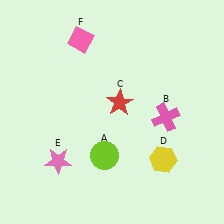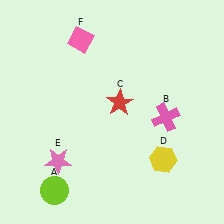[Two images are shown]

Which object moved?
The lime circle (A) moved left.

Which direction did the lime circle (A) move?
The lime circle (A) moved left.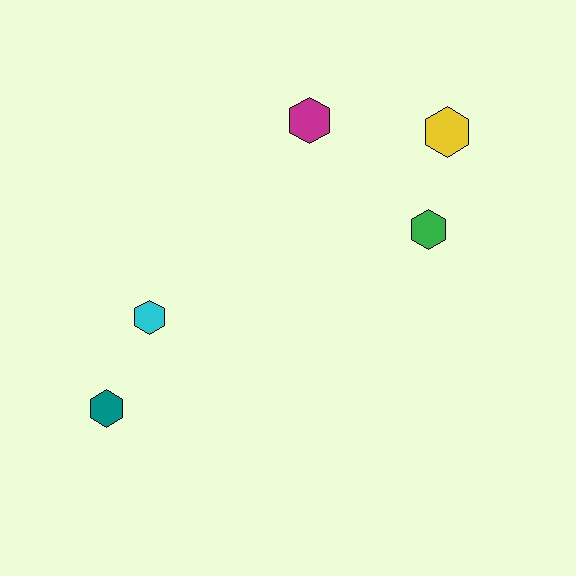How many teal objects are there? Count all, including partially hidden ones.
There is 1 teal object.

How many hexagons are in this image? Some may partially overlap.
There are 5 hexagons.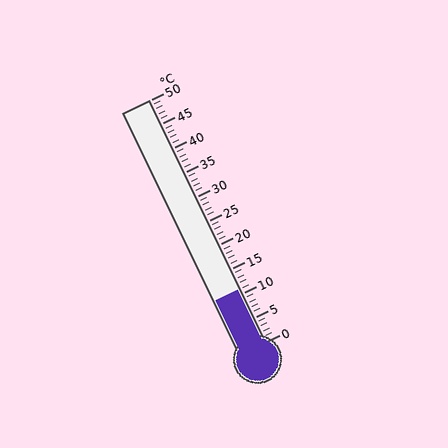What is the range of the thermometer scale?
The thermometer scale ranges from 0°C to 50°C.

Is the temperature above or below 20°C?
The temperature is below 20°C.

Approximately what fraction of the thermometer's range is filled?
The thermometer is filled to approximately 20% of its range.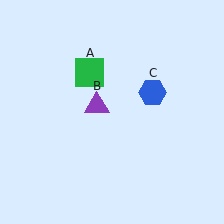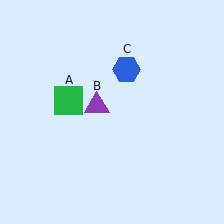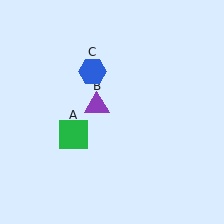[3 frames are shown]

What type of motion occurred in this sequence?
The green square (object A), blue hexagon (object C) rotated counterclockwise around the center of the scene.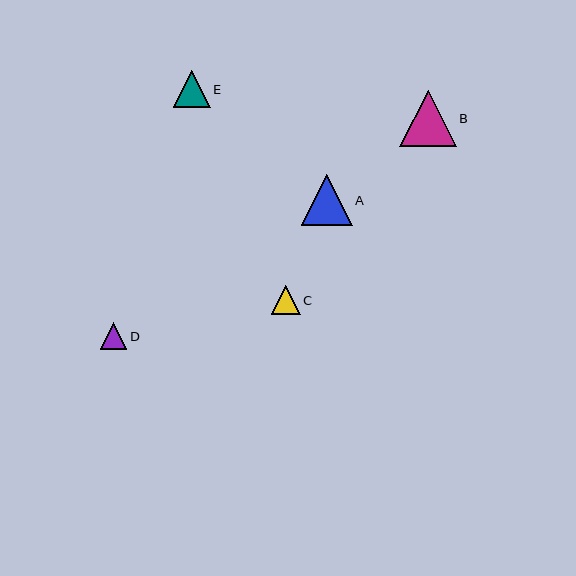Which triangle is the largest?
Triangle B is the largest with a size of approximately 56 pixels.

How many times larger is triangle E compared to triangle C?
Triangle E is approximately 1.3 times the size of triangle C.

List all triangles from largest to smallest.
From largest to smallest: B, A, E, C, D.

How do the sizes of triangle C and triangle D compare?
Triangle C and triangle D are approximately the same size.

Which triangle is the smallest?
Triangle D is the smallest with a size of approximately 27 pixels.